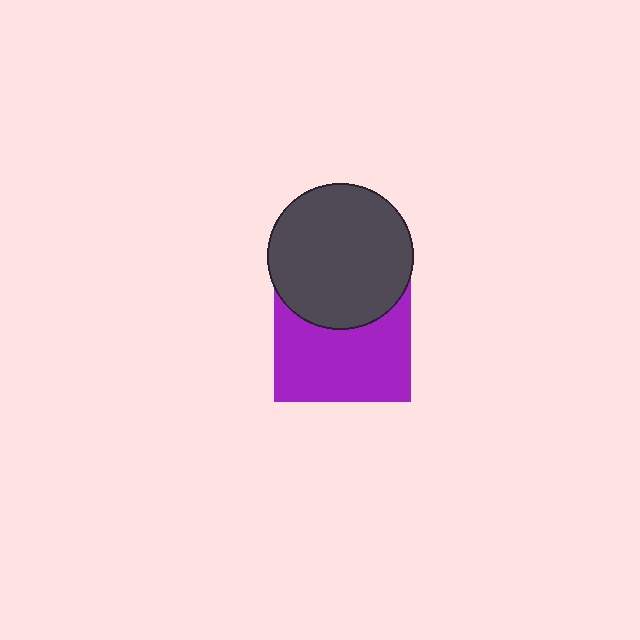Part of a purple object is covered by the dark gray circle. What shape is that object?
It is a square.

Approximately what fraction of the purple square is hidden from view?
Roughly 38% of the purple square is hidden behind the dark gray circle.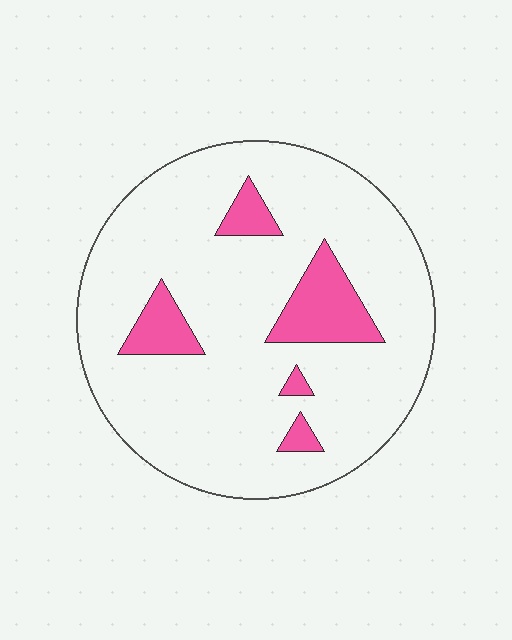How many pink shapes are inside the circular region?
5.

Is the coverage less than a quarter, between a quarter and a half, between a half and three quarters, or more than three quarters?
Less than a quarter.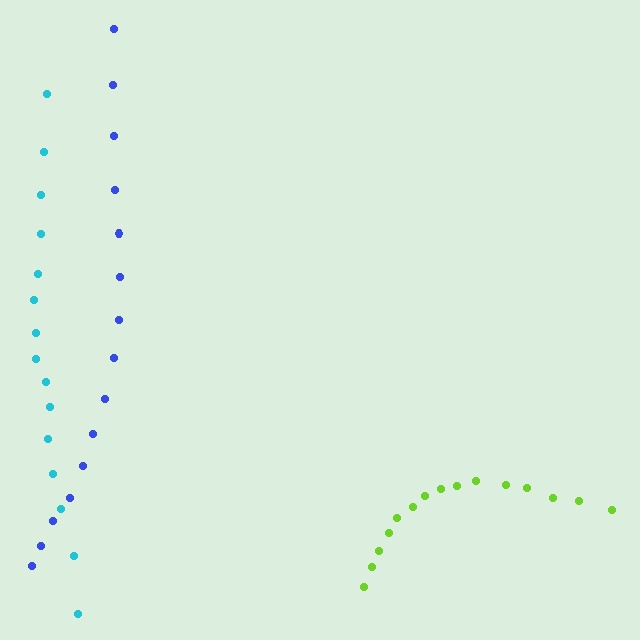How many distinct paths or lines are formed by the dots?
There are 3 distinct paths.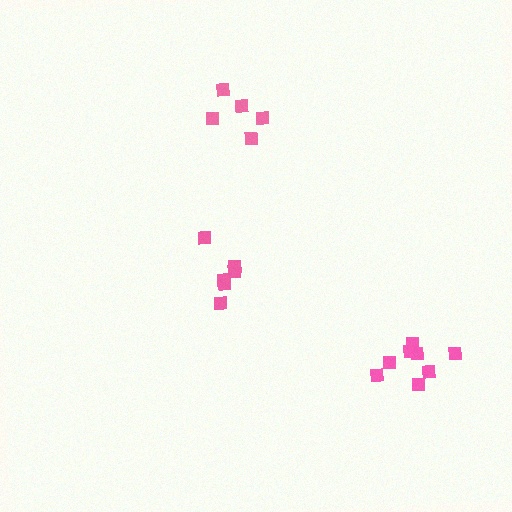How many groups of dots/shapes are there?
There are 3 groups.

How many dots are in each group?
Group 1: 6 dots, Group 2: 8 dots, Group 3: 5 dots (19 total).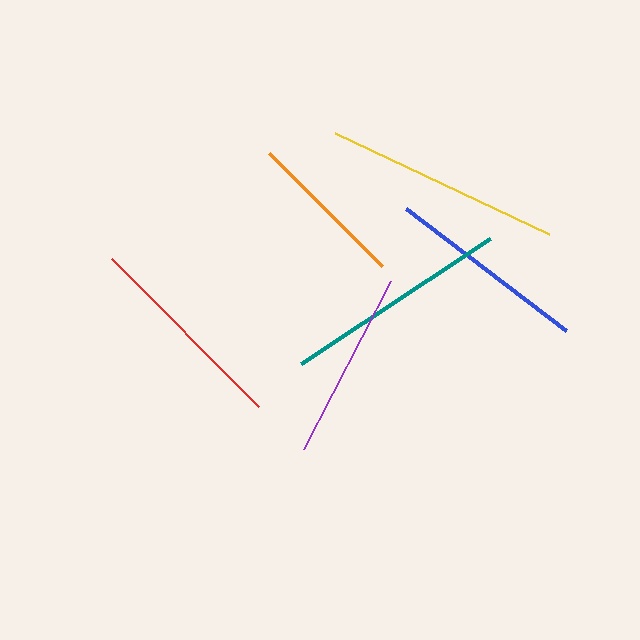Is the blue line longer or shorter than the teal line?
The teal line is longer than the blue line.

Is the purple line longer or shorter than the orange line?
The purple line is longer than the orange line.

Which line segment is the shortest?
The orange line is the shortest at approximately 160 pixels.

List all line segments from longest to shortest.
From longest to shortest: yellow, teal, red, blue, purple, orange.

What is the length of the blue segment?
The blue segment is approximately 201 pixels long.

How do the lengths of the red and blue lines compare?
The red and blue lines are approximately the same length.